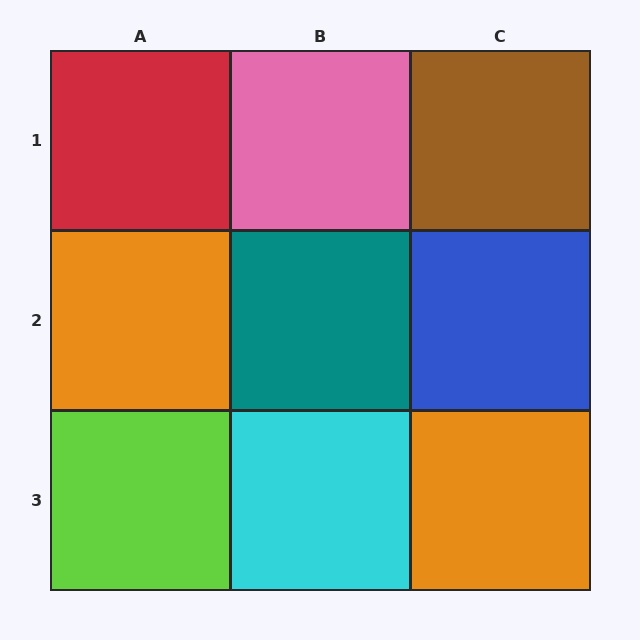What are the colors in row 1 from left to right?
Red, pink, brown.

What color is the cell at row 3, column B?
Cyan.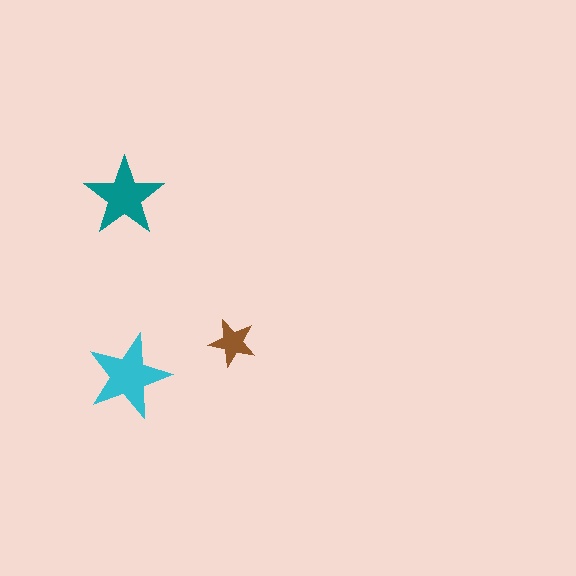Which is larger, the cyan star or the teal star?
The cyan one.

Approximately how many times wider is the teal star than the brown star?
About 1.5 times wider.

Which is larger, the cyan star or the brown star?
The cyan one.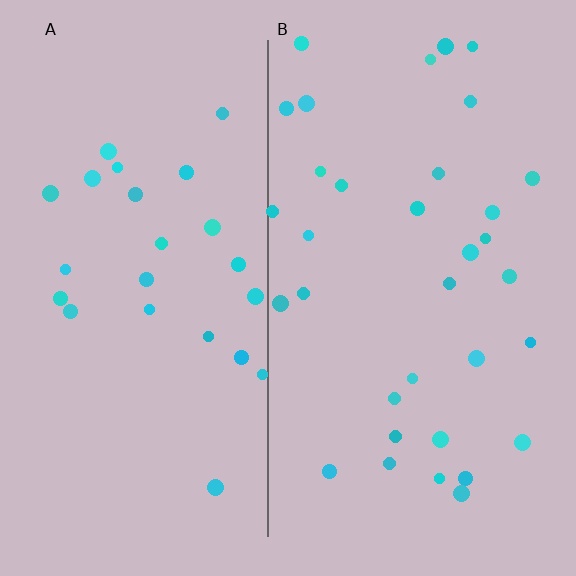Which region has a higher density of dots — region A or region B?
B (the right).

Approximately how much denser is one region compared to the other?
Approximately 1.4× — region B over region A.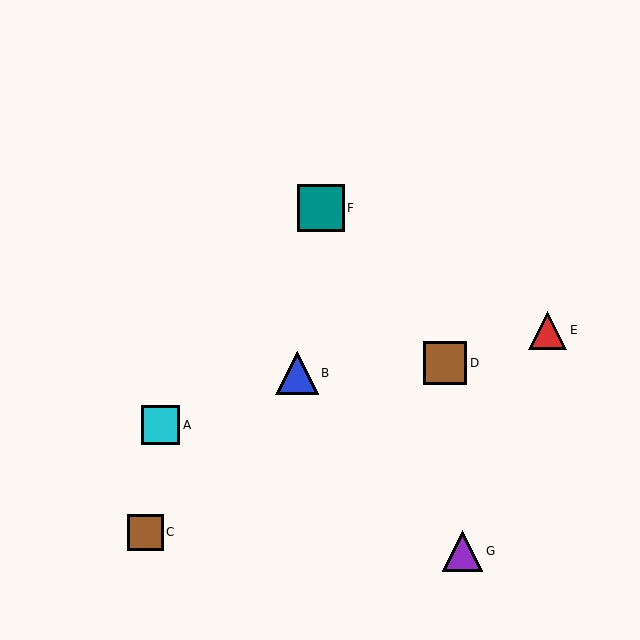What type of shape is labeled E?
Shape E is a red triangle.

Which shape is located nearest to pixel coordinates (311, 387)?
The blue triangle (labeled B) at (297, 373) is nearest to that location.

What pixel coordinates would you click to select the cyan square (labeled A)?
Click at (160, 425) to select the cyan square A.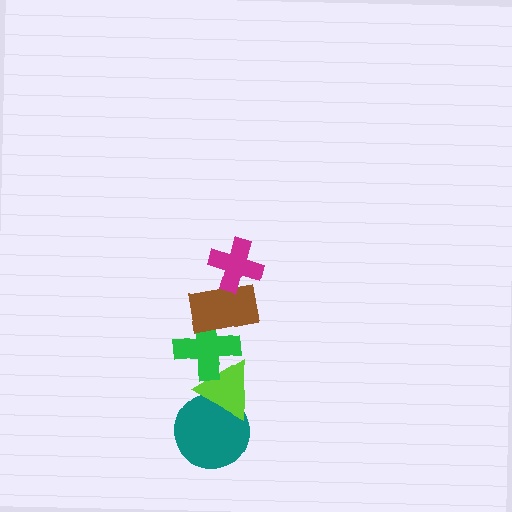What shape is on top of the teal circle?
The lime triangle is on top of the teal circle.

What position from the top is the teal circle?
The teal circle is 5th from the top.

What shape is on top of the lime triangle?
The green cross is on top of the lime triangle.